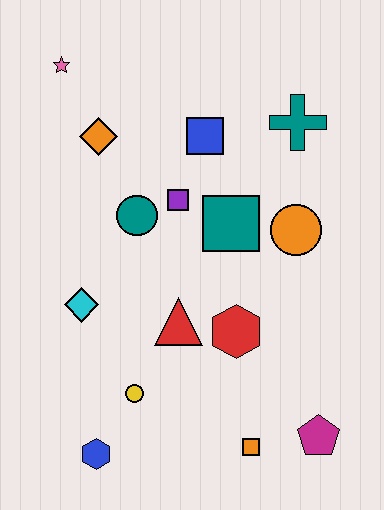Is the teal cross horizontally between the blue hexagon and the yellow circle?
No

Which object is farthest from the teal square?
The blue hexagon is farthest from the teal square.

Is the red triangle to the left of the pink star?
No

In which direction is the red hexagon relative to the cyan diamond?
The red hexagon is to the right of the cyan diamond.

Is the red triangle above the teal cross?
No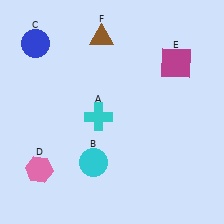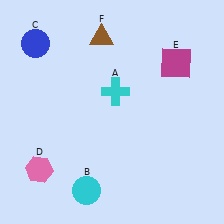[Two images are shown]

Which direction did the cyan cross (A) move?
The cyan cross (A) moved up.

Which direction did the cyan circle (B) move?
The cyan circle (B) moved down.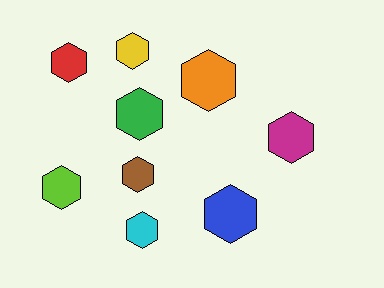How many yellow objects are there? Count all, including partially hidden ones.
There is 1 yellow object.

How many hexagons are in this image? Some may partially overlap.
There are 9 hexagons.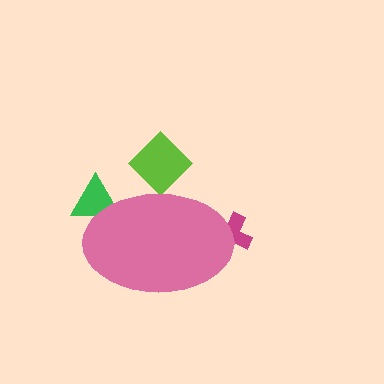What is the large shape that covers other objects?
A pink ellipse.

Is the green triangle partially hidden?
Yes, the green triangle is partially hidden behind the pink ellipse.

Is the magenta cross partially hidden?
Yes, the magenta cross is partially hidden behind the pink ellipse.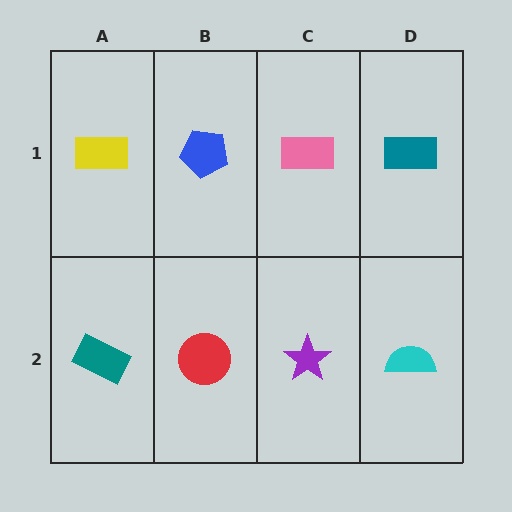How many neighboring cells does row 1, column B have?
3.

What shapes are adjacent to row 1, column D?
A cyan semicircle (row 2, column D), a pink rectangle (row 1, column C).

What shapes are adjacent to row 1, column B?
A red circle (row 2, column B), a yellow rectangle (row 1, column A), a pink rectangle (row 1, column C).